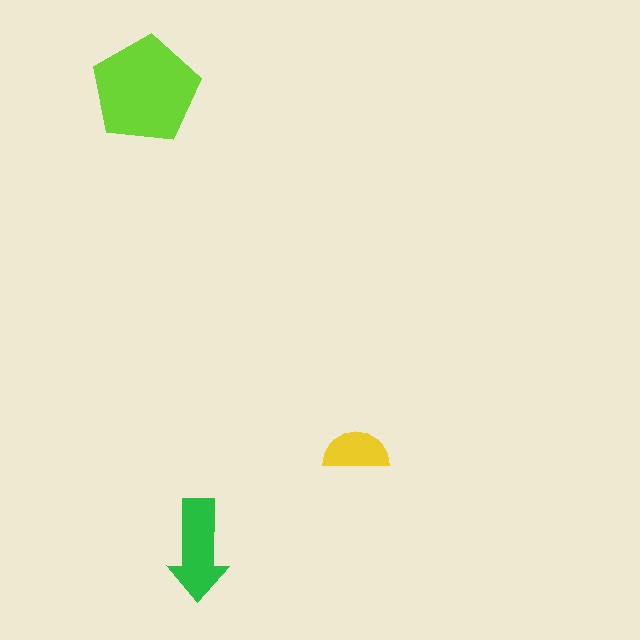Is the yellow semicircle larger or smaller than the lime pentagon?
Smaller.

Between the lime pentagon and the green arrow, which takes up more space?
The lime pentagon.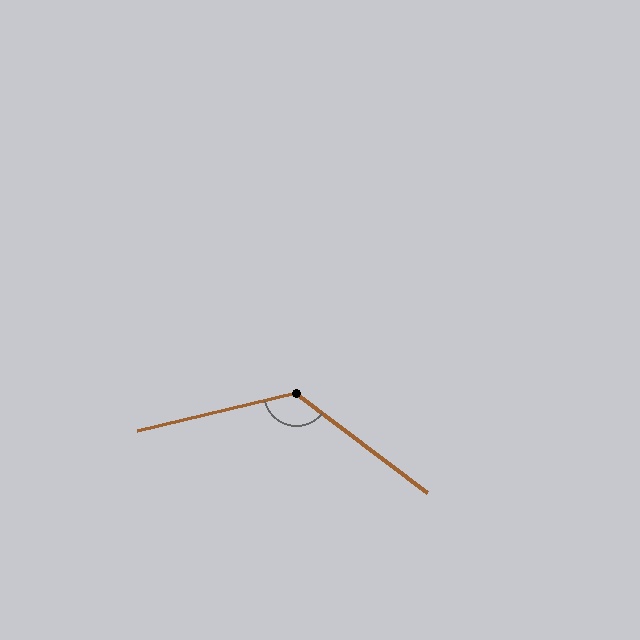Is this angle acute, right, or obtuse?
It is obtuse.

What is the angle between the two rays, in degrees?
Approximately 129 degrees.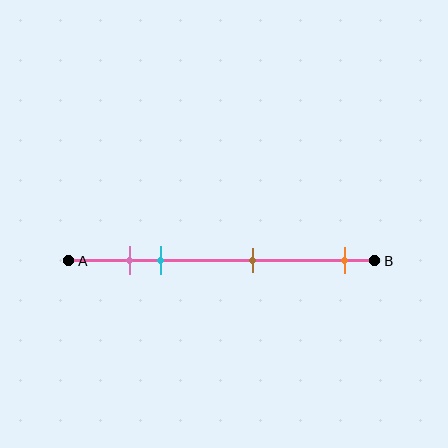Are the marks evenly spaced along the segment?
No, the marks are not evenly spaced.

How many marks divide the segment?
There are 4 marks dividing the segment.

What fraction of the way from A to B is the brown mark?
The brown mark is approximately 60% (0.6) of the way from A to B.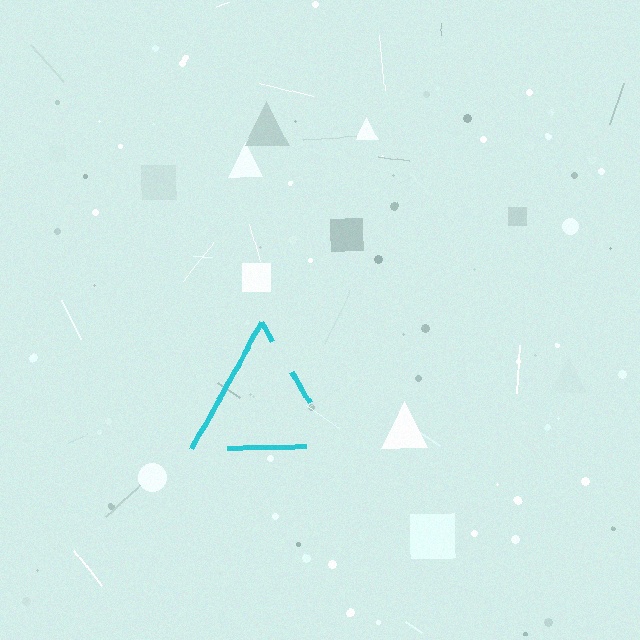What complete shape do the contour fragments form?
The contour fragments form a triangle.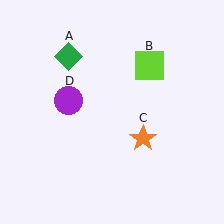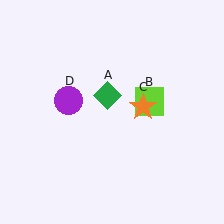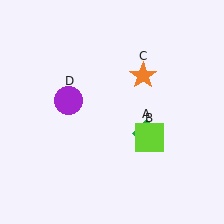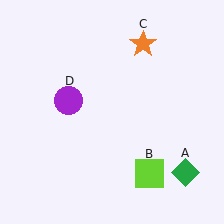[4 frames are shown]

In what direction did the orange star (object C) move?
The orange star (object C) moved up.